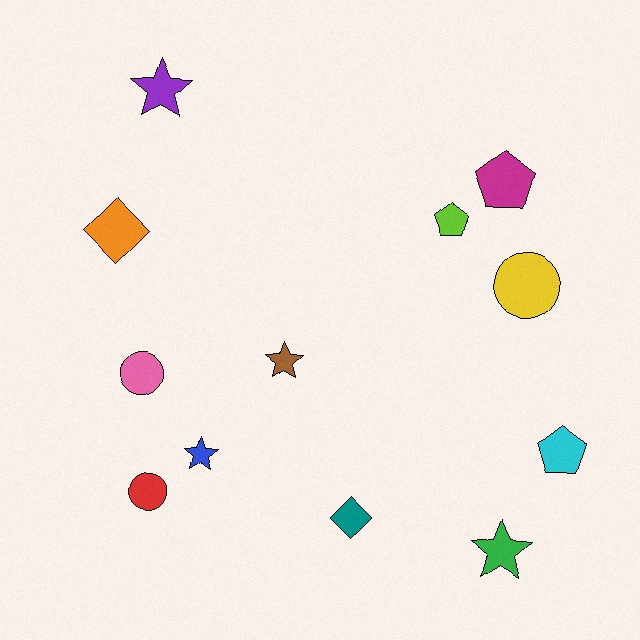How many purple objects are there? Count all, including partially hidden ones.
There is 1 purple object.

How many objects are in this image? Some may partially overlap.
There are 12 objects.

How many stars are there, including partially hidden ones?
There are 4 stars.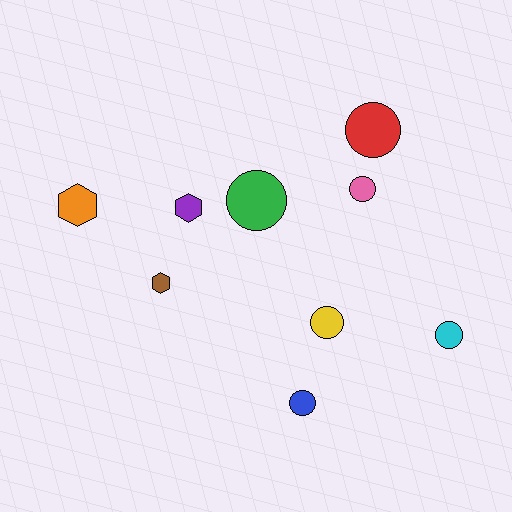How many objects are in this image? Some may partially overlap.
There are 9 objects.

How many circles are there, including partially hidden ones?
There are 6 circles.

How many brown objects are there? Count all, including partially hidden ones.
There is 1 brown object.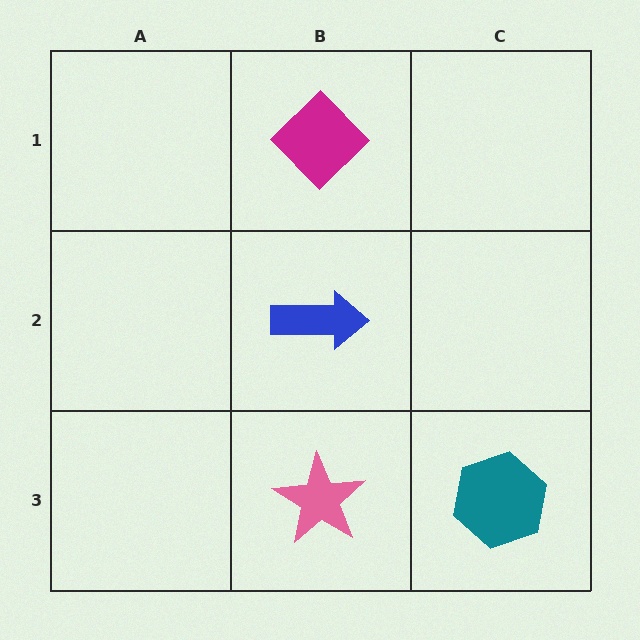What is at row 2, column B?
A blue arrow.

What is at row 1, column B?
A magenta diamond.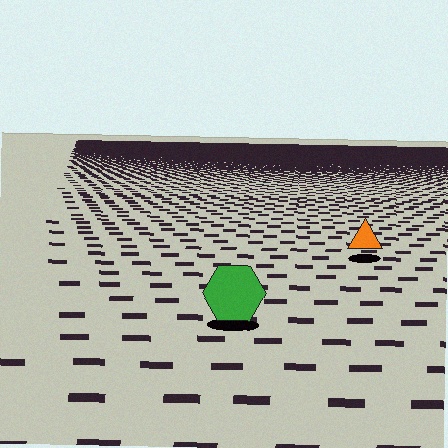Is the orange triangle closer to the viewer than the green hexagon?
No. The green hexagon is closer — you can tell from the texture gradient: the ground texture is coarser near it.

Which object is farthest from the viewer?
The orange triangle is farthest from the viewer. It appears smaller and the ground texture around it is denser.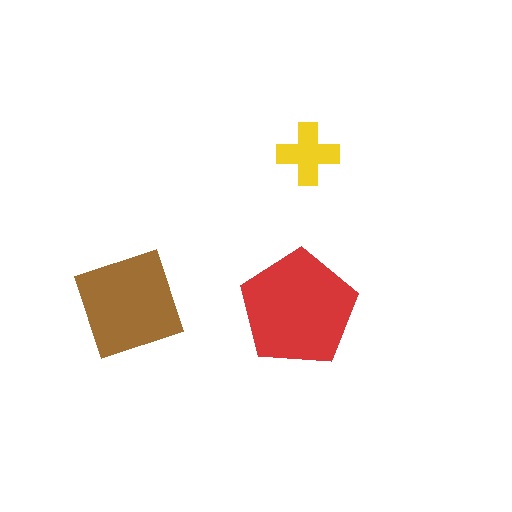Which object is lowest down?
The red pentagon is bottommost.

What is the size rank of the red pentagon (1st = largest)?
1st.